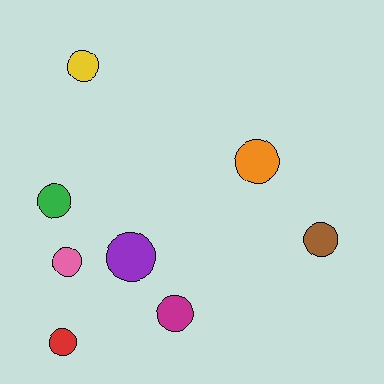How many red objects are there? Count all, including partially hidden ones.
There is 1 red object.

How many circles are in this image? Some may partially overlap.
There are 8 circles.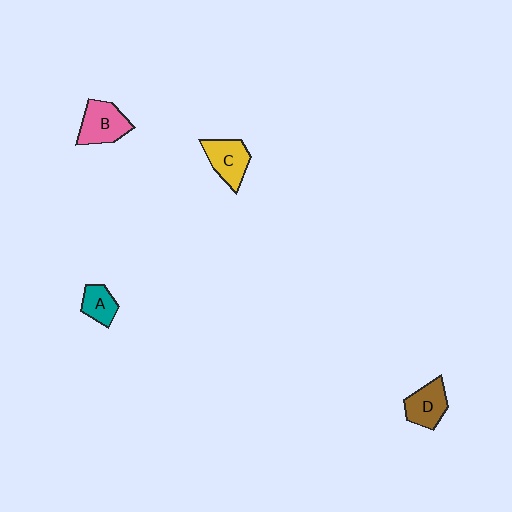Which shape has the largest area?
Shape B (pink).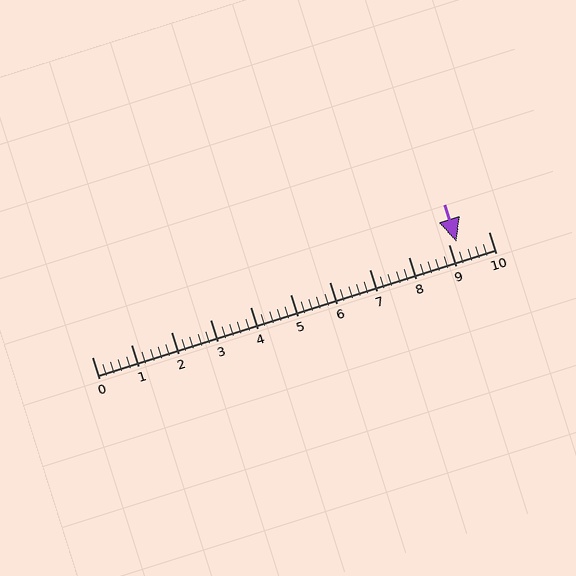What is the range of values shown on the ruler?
The ruler shows values from 0 to 10.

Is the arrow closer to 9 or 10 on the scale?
The arrow is closer to 9.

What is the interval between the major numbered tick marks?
The major tick marks are spaced 1 units apart.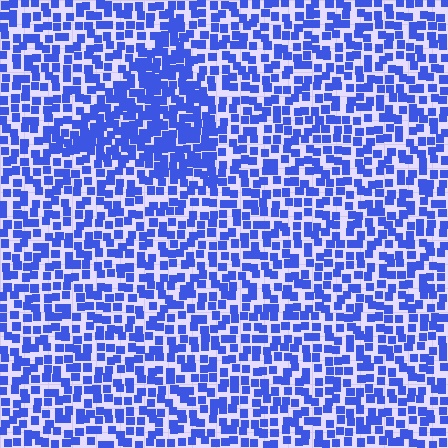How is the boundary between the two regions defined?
The boundary is defined by a change in element density (approximately 1.7x ratio). All elements are the same color, size, and shape.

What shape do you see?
I see a triangle.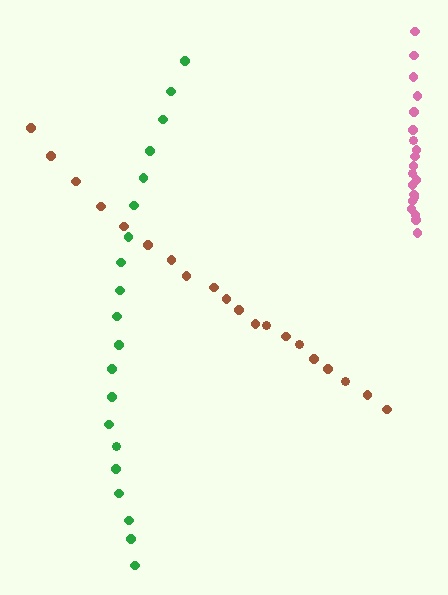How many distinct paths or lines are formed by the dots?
There are 3 distinct paths.